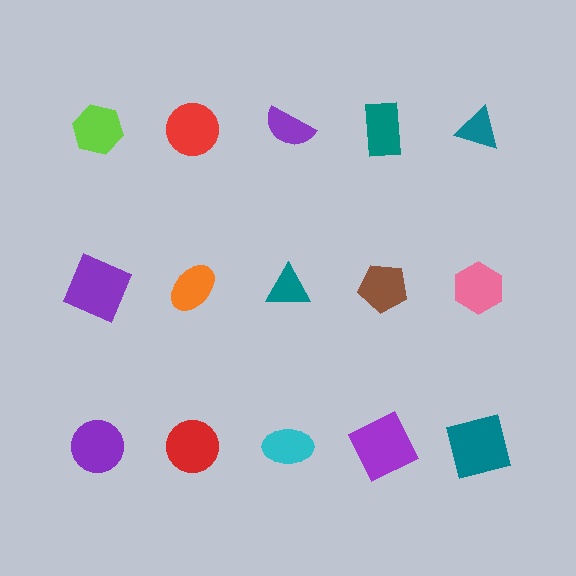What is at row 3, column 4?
A purple square.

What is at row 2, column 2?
An orange ellipse.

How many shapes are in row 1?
5 shapes.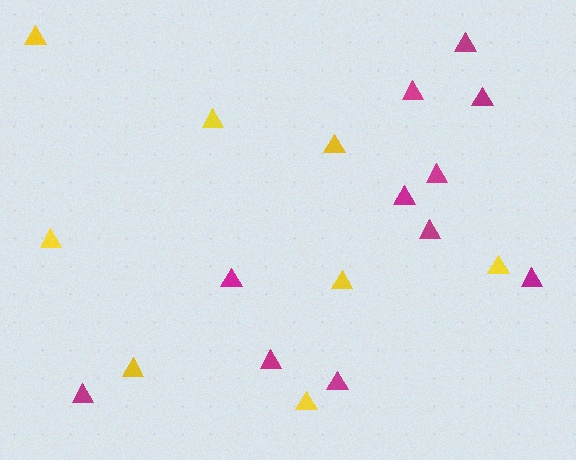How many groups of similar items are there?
There are 2 groups: one group of yellow triangles (8) and one group of magenta triangles (11).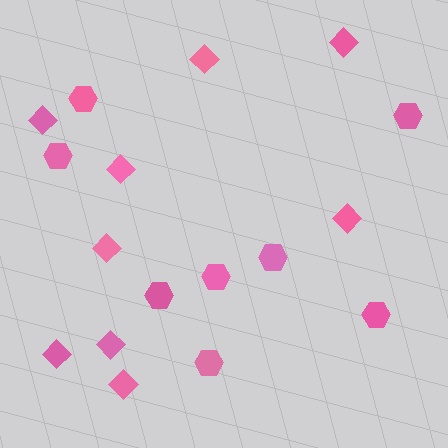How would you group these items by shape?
There are 2 groups: one group of hexagons (8) and one group of diamonds (9).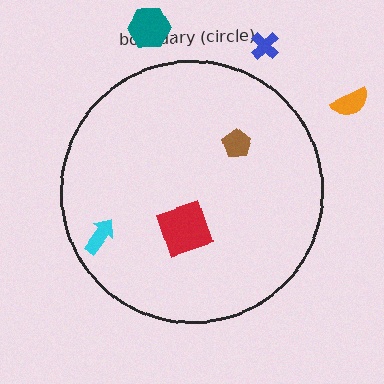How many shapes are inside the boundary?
3 inside, 3 outside.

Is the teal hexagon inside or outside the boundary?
Outside.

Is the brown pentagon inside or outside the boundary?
Inside.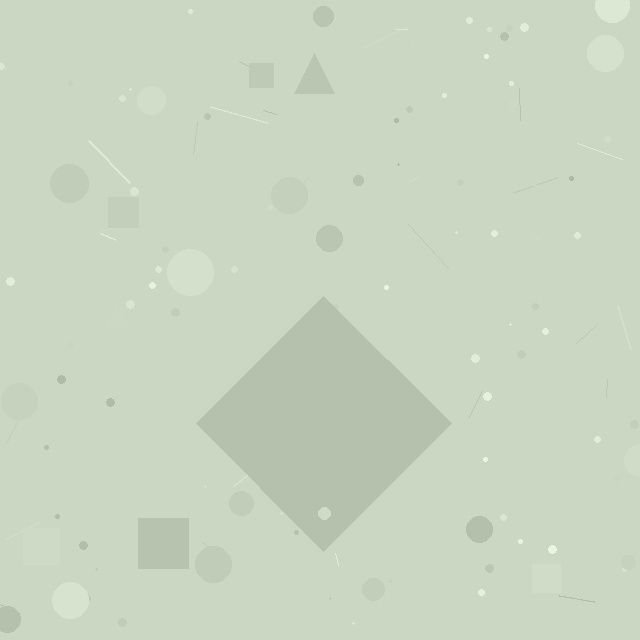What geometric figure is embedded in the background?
A diamond is embedded in the background.